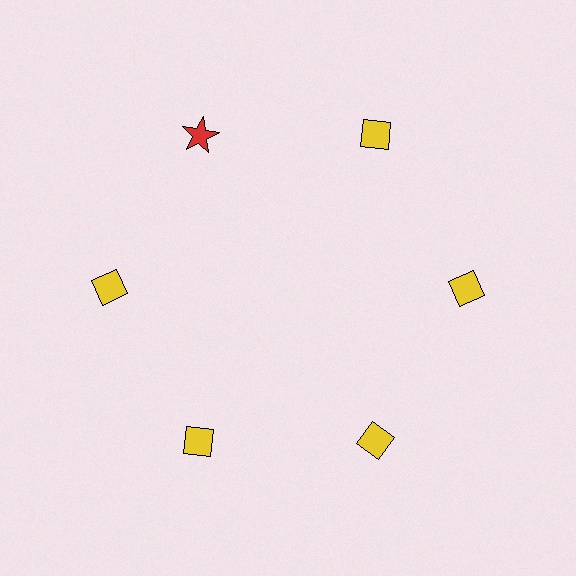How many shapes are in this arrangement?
There are 6 shapes arranged in a ring pattern.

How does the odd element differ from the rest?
It differs in both color (red instead of yellow) and shape (star instead of diamond).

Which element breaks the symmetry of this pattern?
The red star at roughly the 11 o'clock position breaks the symmetry. All other shapes are yellow diamonds.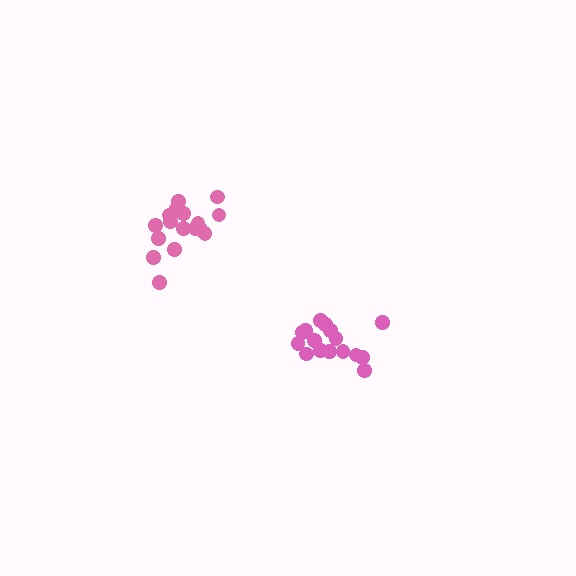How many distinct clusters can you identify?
There are 2 distinct clusters.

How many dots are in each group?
Group 1: 17 dots, Group 2: 16 dots (33 total).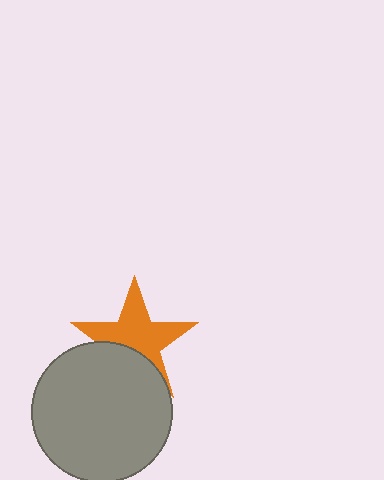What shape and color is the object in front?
The object in front is a gray circle.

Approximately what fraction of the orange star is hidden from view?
Roughly 35% of the orange star is hidden behind the gray circle.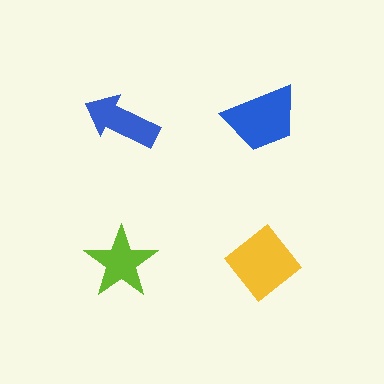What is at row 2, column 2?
A yellow diamond.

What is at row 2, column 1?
A lime star.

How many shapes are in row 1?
2 shapes.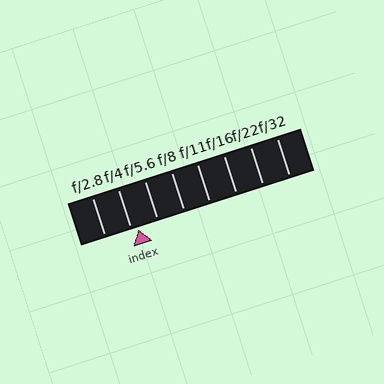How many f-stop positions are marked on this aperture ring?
There are 8 f-stop positions marked.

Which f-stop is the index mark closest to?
The index mark is closest to f/4.